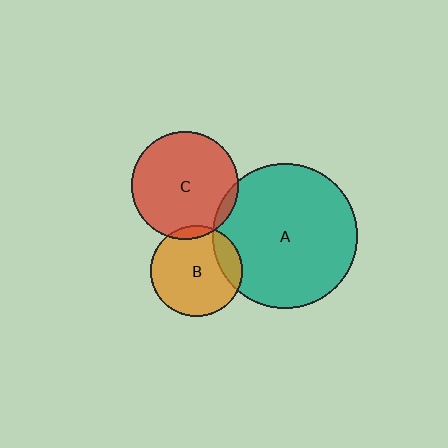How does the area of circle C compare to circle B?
Approximately 1.4 times.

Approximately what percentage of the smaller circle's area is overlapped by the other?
Approximately 5%.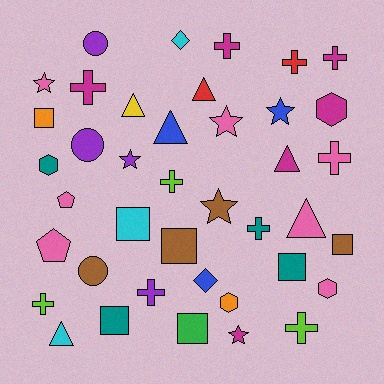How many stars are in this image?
There are 6 stars.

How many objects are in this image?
There are 40 objects.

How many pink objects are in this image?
There are 7 pink objects.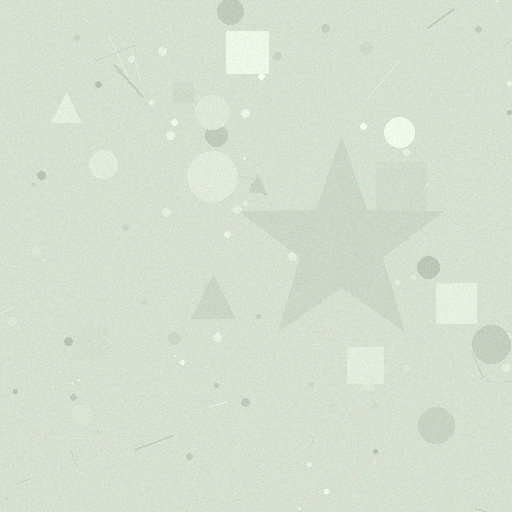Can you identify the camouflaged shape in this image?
The camouflaged shape is a star.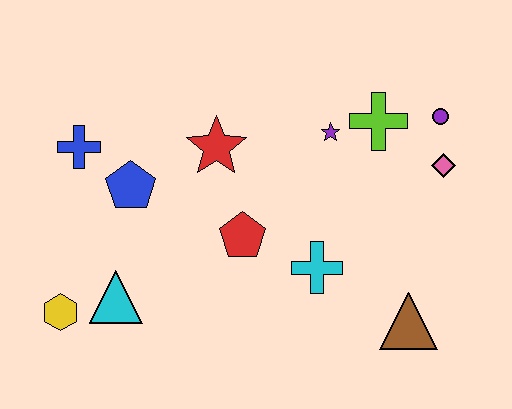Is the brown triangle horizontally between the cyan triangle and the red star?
No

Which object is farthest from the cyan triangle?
The purple circle is farthest from the cyan triangle.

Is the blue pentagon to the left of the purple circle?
Yes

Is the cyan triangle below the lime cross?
Yes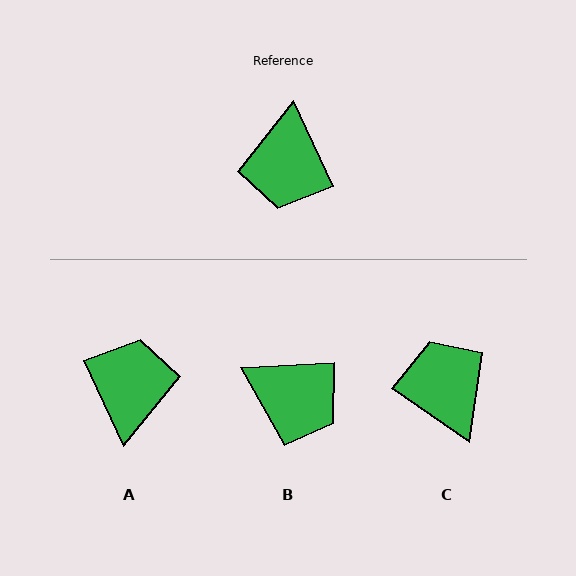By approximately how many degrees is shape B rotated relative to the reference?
Approximately 67 degrees counter-clockwise.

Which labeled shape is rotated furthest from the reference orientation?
A, about 180 degrees away.